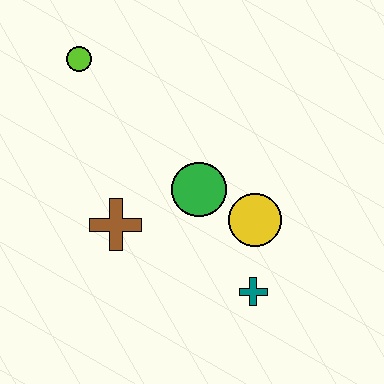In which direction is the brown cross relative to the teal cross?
The brown cross is to the left of the teal cross.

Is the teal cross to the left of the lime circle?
No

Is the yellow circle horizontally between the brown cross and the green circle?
No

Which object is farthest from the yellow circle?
The lime circle is farthest from the yellow circle.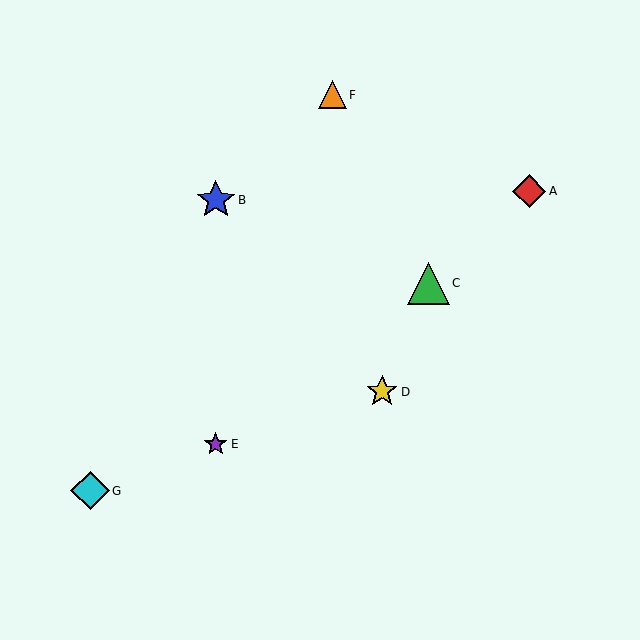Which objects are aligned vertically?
Objects B, E are aligned vertically.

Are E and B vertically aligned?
Yes, both are at x≈216.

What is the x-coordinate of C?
Object C is at x≈428.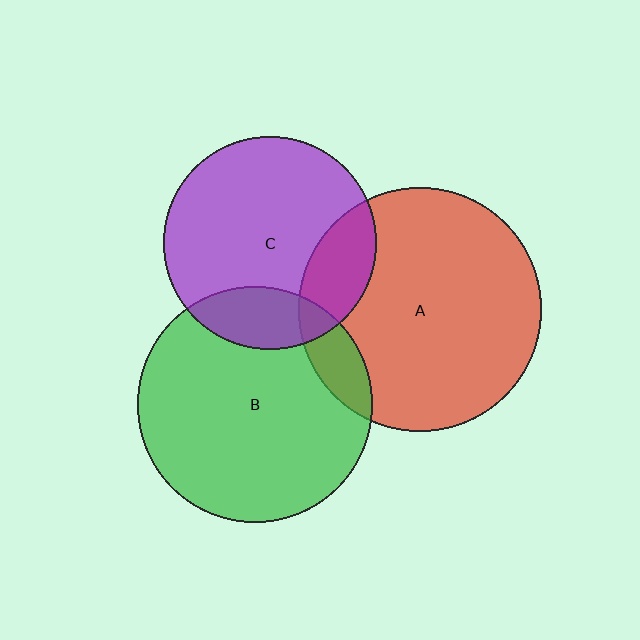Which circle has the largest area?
Circle A (red).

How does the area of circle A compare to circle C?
Approximately 1.3 times.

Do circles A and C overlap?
Yes.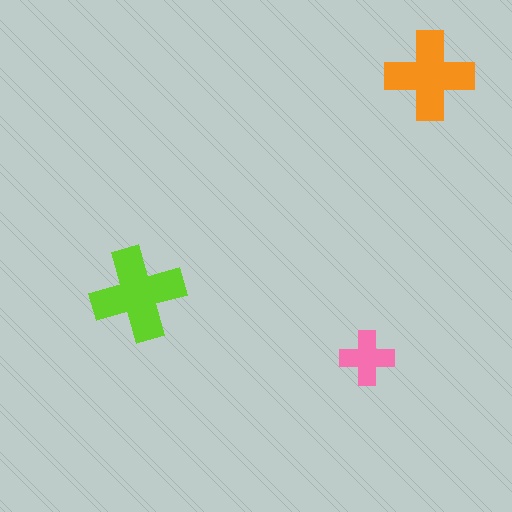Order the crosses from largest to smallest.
the lime one, the orange one, the pink one.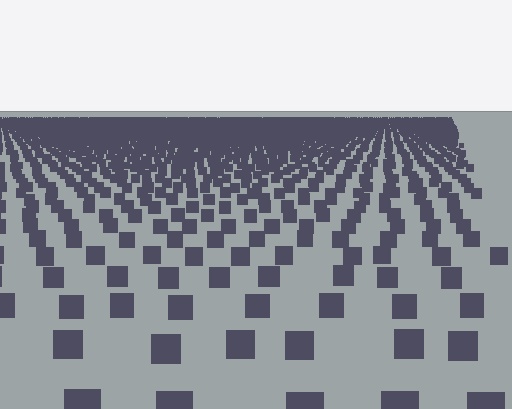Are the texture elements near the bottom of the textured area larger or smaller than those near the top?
Larger. Near the bottom, elements are closer to the viewer and appear at a bigger on-screen size.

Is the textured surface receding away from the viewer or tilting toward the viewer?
The surface is receding away from the viewer. Texture elements get smaller and denser toward the top.